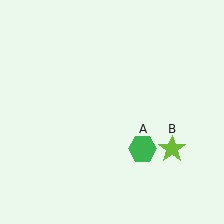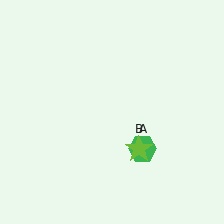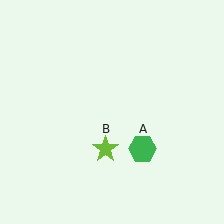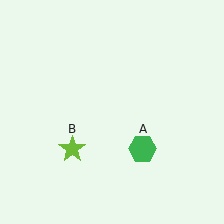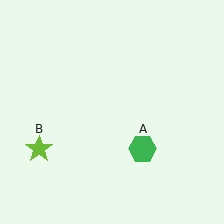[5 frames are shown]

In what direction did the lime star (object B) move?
The lime star (object B) moved left.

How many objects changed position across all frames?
1 object changed position: lime star (object B).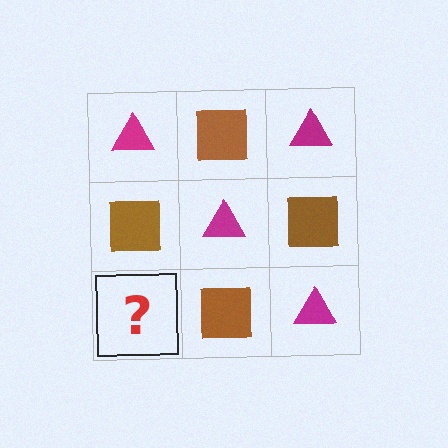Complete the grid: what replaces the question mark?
The question mark should be replaced with a magenta triangle.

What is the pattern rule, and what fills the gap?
The rule is that it alternates magenta triangle and brown square in a checkerboard pattern. The gap should be filled with a magenta triangle.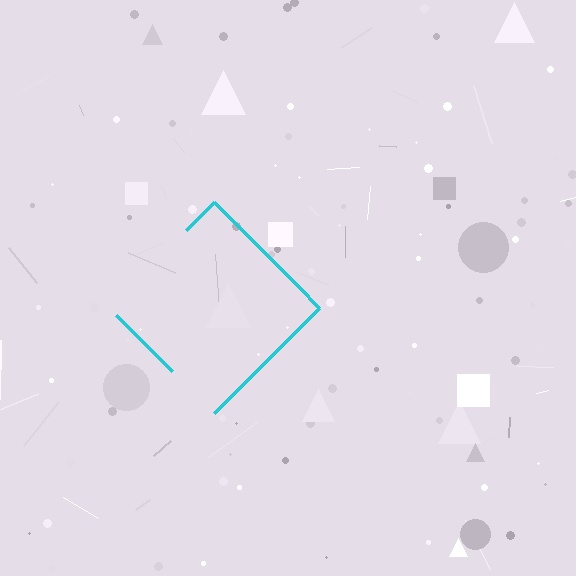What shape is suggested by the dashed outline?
The dashed outline suggests a diamond.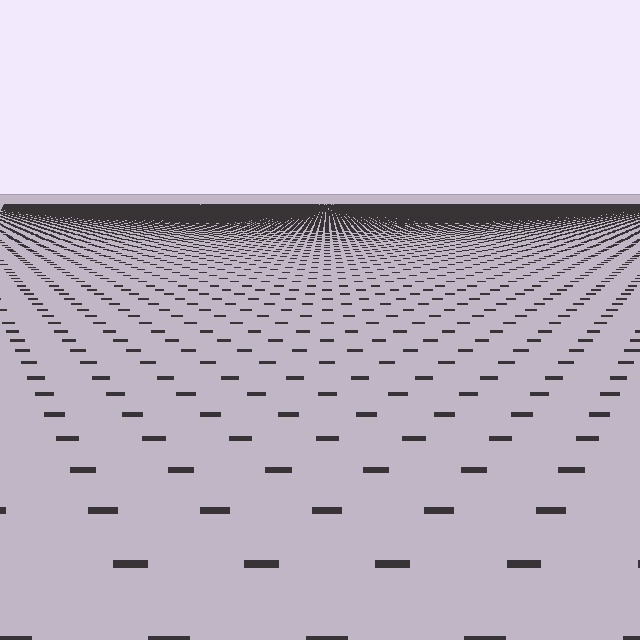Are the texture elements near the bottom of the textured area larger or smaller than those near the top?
Larger. Near the bottom, elements are closer to the viewer and appear at a bigger on-screen size.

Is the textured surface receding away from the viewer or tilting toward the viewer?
The surface is receding away from the viewer. Texture elements get smaller and denser toward the top.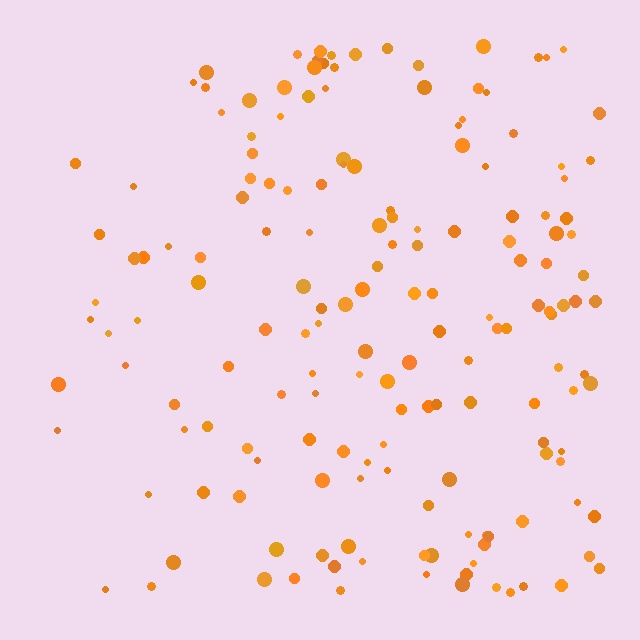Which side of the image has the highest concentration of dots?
The right.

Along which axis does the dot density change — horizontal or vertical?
Horizontal.